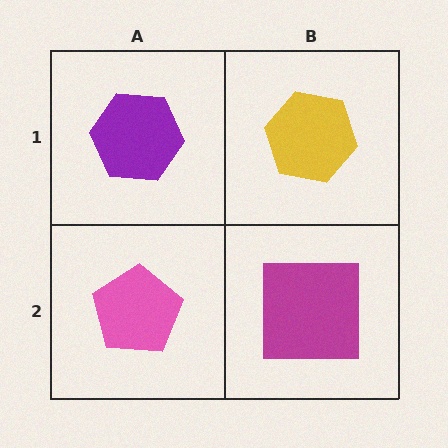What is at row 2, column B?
A magenta square.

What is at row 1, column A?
A purple hexagon.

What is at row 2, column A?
A pink pentagon.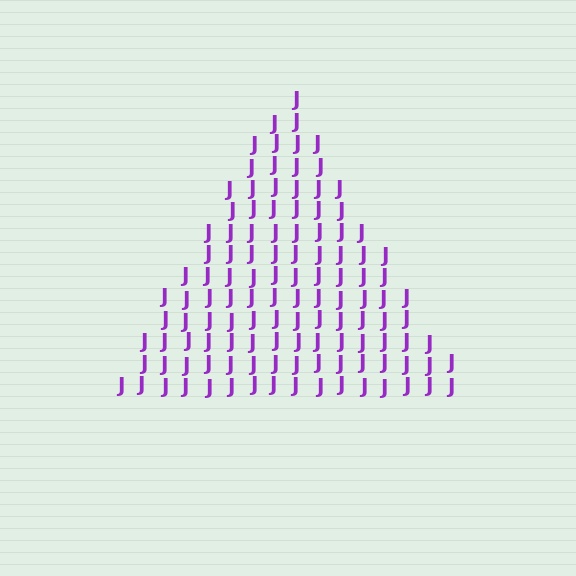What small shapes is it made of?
It is made of small letter J's.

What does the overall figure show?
The overall figure shows a triangle.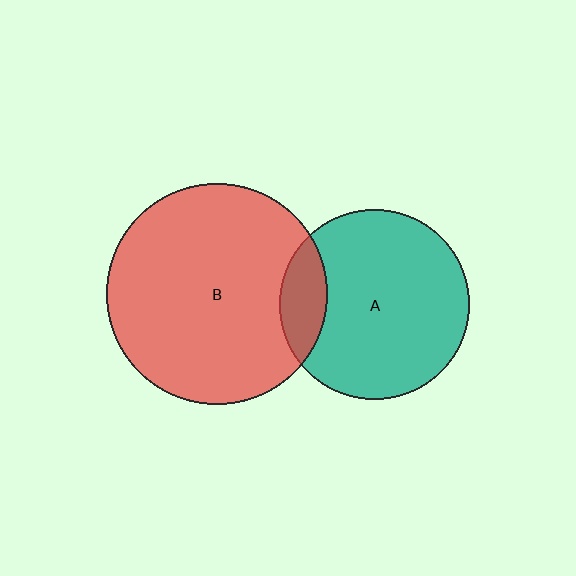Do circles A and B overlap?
Yes.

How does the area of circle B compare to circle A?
Approximately 1.4 times.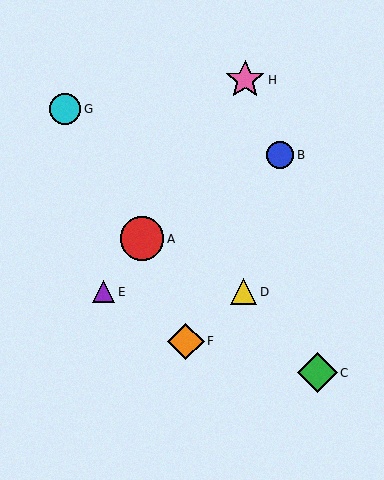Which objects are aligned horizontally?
Objects D, E are aligned horizontally.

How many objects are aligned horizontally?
2 objects (D, E) are aligned horizontally.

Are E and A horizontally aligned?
No, E is at y≈292 and A is at y≈239.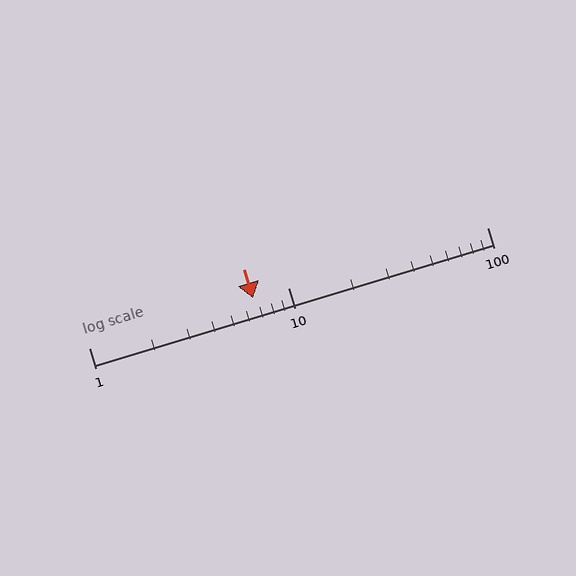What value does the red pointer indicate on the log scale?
The pointer indicates approximately 6.7.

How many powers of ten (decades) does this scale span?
The scale spans 2 decades, from 1 to 100.